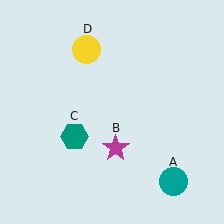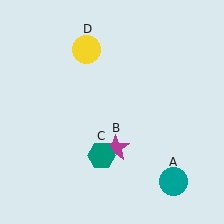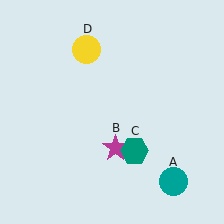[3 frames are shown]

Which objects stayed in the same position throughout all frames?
Teal circle (object A) and magenta star (object B) and yellow circle (object D) remained stationary.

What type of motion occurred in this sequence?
The teal hexagon (object C) rotated counterclockwise around the center of the scene.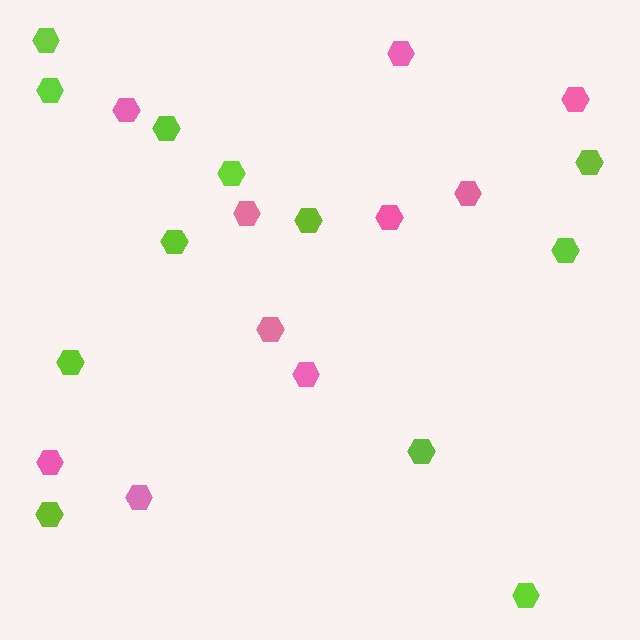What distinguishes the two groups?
There are 2 groups: one group of pink hexagons (10) and one group of lime hexagons (12).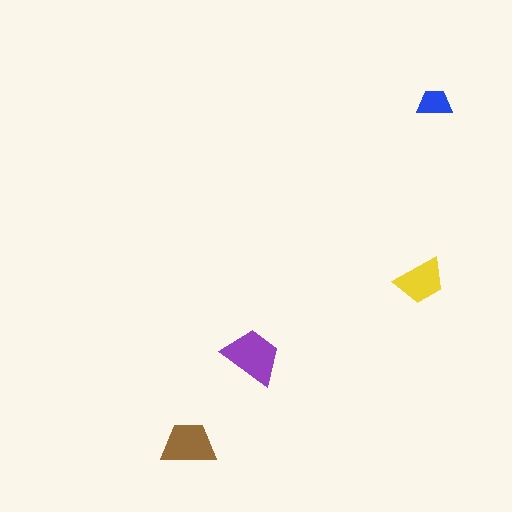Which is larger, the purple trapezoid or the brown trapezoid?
The purple one.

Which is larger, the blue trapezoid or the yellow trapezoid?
The yellow one.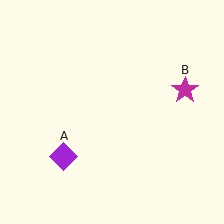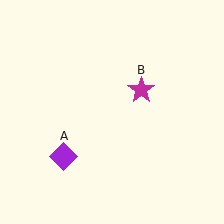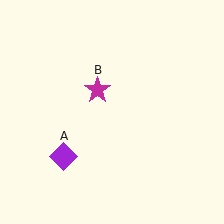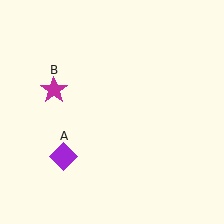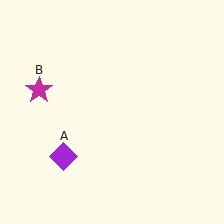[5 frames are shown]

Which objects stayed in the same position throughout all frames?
Purple diamond (object A) remained stationary.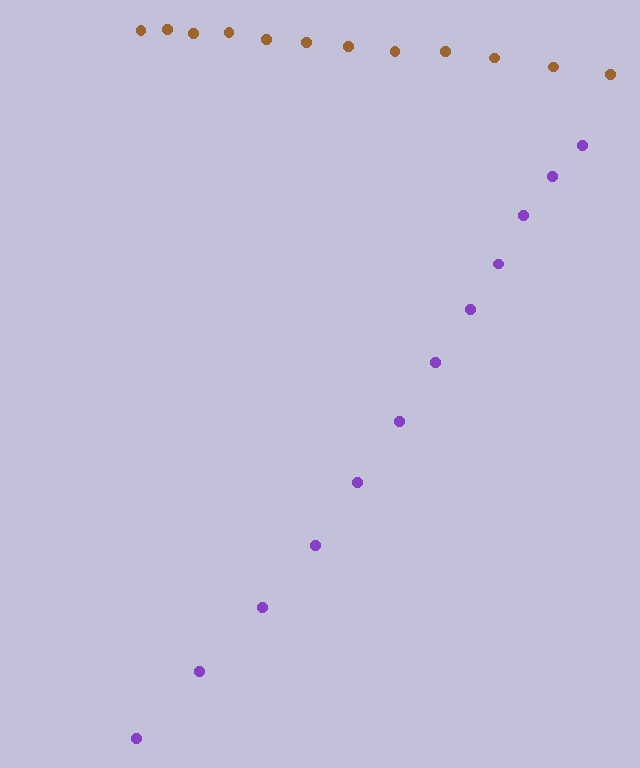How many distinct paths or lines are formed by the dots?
There are 2 distinct paths.